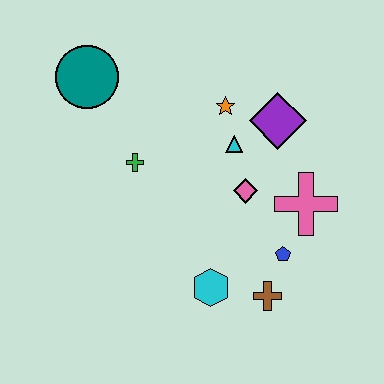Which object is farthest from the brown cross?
The teal circle is farthest from the brown cross.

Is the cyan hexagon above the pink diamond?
No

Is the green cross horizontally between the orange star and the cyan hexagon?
No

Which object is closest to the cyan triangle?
The orange star is closest to the cyan triangle.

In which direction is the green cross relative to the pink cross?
The green cross is to the left of the pink cross.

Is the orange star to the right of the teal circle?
Yes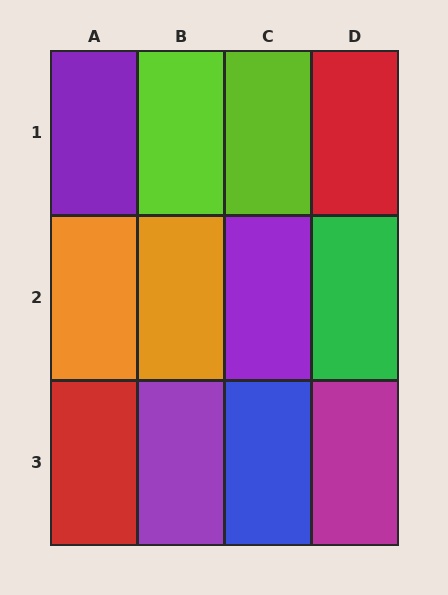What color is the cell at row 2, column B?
Orange.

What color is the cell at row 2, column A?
Orange.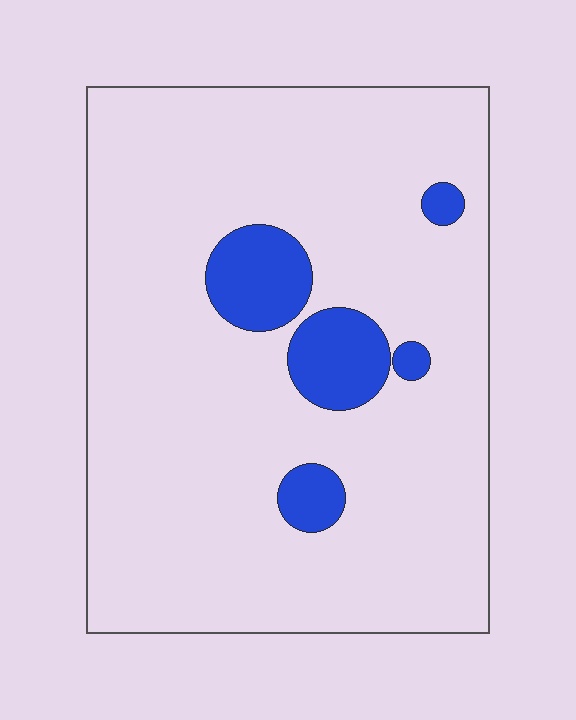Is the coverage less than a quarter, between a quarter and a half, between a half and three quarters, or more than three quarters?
Less than a quarter.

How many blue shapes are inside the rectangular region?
5.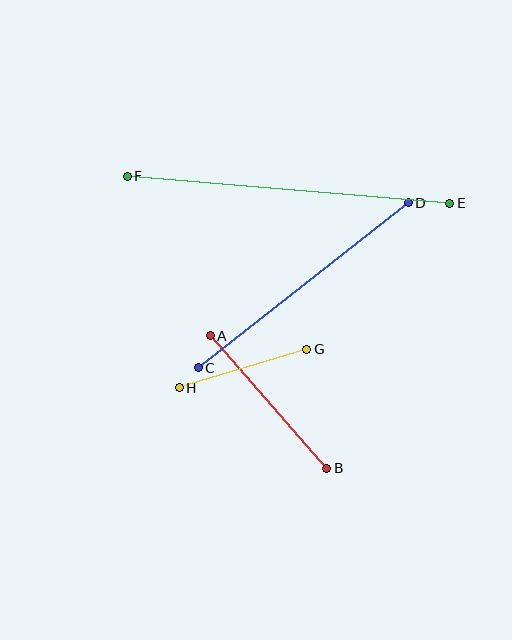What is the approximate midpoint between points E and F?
The midpoint is at approximately (289, 190) pixels.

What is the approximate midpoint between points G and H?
The midpoint is at approximately (243, 369) pixels.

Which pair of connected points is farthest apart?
Points E and F are farthest apart.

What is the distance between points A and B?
The distance is approximately 177 pixels.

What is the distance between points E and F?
The distance is approximately 323 pixels.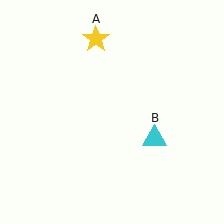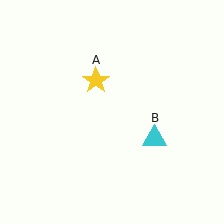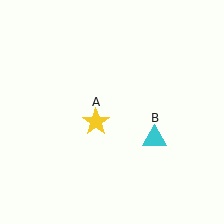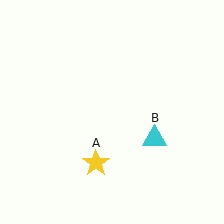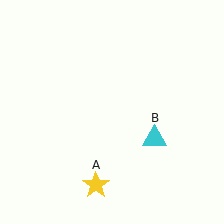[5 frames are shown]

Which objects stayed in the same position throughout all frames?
Cyan triangle (object B) remained stationary.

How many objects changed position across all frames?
1 object changed position: yellow star (object A).